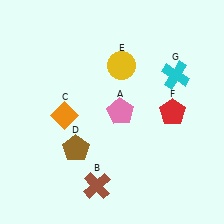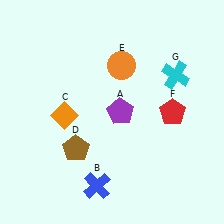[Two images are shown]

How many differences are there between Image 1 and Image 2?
There are 3 differences between the two images.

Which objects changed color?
A changed from pink to purple. B changed from brown to blue. E changed from yellow to orange.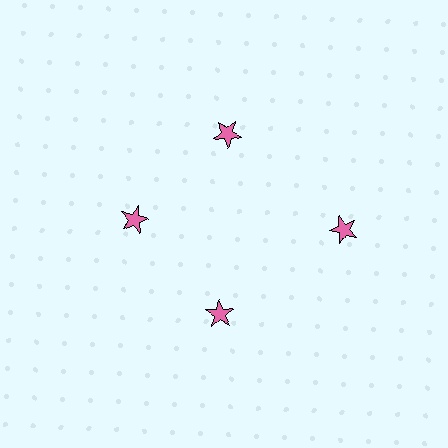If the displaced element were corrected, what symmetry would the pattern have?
It would have 4-fold rotational symmetry — the pattern would map onto itself every 90 degrees.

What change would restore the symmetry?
The symmetry would be restored by moving it inward, back onto the ring so that all 4 stars sit at equal angles and equal distance from the center.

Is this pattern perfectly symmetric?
No. The 4 pink stars are arranged in a ring, but one element near the 3 o'clock position is pushed outward from the center, breaking the 4-fold rotational symmetry.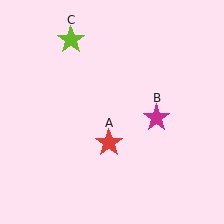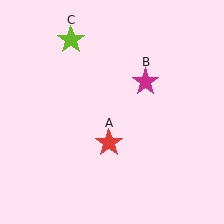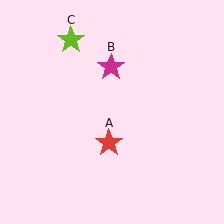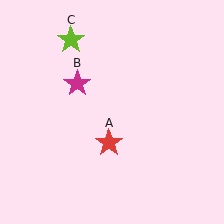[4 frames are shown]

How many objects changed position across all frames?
1 object changed position: magenta star (object B).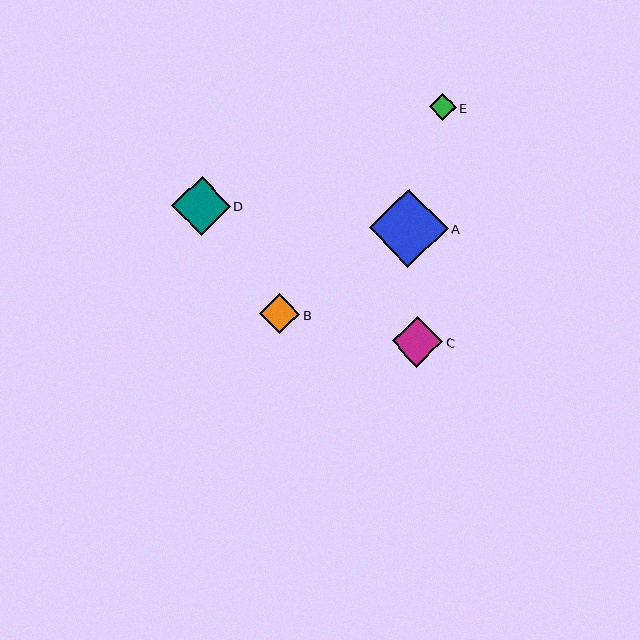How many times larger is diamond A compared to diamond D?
Diamond A is approximately 1.3 times the size of diamond D.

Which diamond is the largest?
Diamond A is the largest with a size of approximately 79 pixels.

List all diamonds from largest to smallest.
From largest to smallest: A, D, C, B, E.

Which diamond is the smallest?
Diamond E is the smallest with a size of approximately 27 pixels.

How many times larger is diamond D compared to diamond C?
Diamond D is approximately 1.2 times the size of diamond C.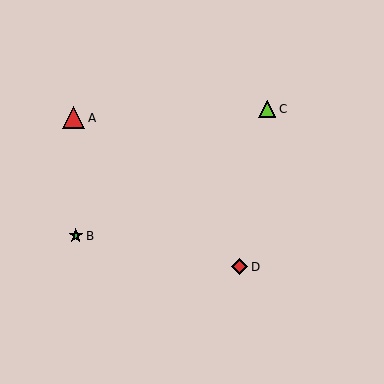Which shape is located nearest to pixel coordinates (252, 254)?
The red diamond (labeled D) at (240, 266) is nearest to that location.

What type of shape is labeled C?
Shape C is a lime triangle.